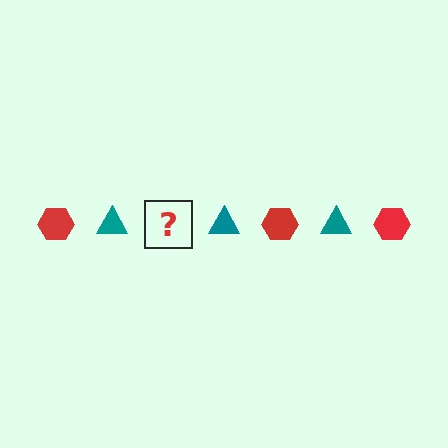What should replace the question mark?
The question mark should be replaced with a red hexagon.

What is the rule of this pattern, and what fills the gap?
The rule is that the pattern alternates between red hexagon and teal triangle. The gap should be filled with a red hexagon.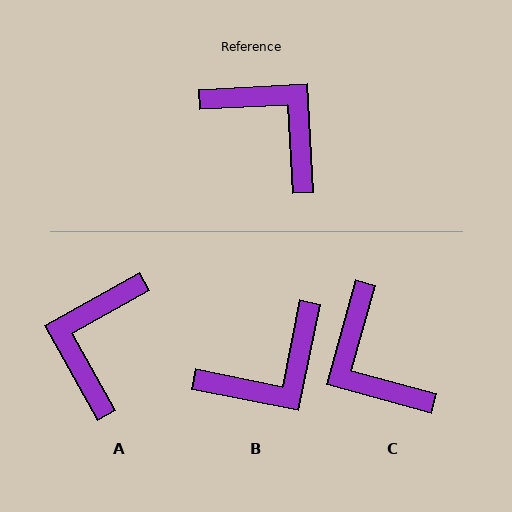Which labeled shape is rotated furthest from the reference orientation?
C, about 161 degrees away.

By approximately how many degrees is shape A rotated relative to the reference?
Approximately 116 degrees counter-clockwise.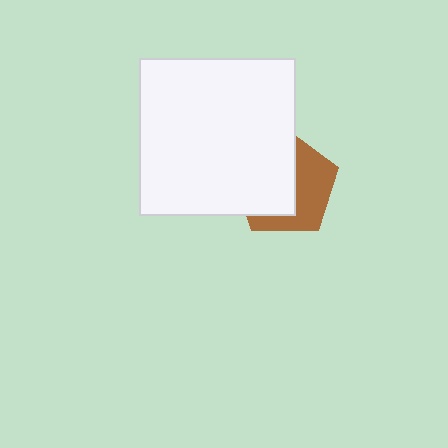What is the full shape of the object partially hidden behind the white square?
The partially hidden object is a brown pentagon.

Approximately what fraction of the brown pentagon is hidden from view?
Roughly 54% of the brown pentagon is hidden behind the white square.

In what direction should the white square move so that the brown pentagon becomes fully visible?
The white square should move left. That is the shortest direction to clear the overlap and leave the brown pentagon fully visible.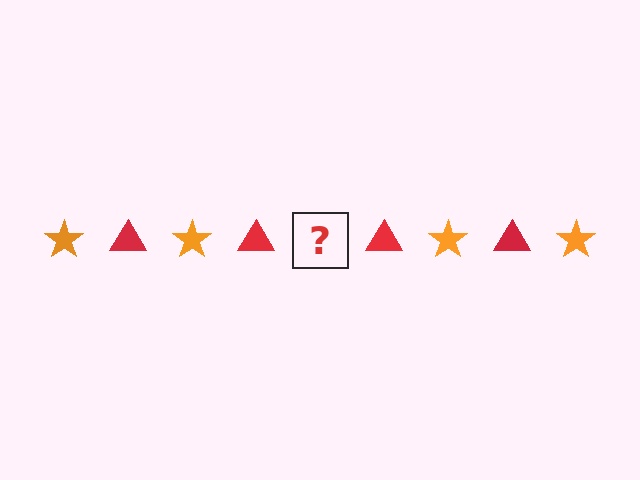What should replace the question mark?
The question mark should be replaced with an orange star.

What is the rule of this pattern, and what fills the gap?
The rule is that the pattern alternates between orange star and red triangle. The gap should be filled with an orange star.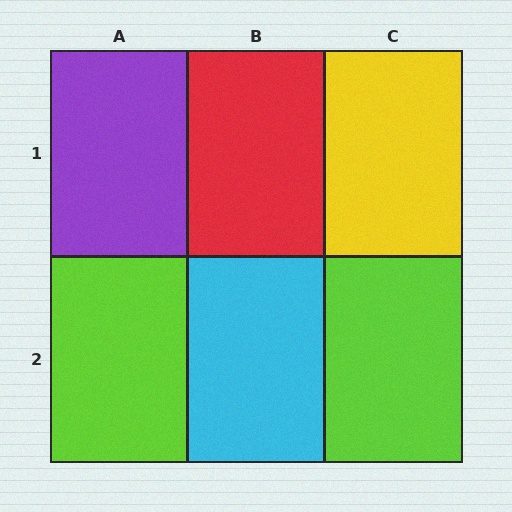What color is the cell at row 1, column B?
Red.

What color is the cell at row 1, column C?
Yellow.